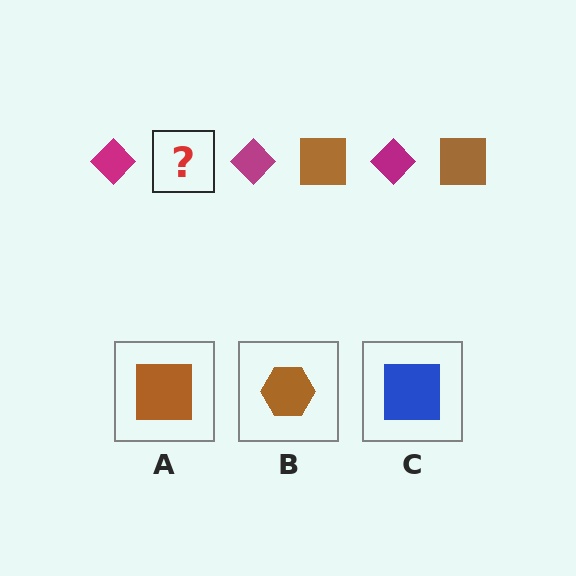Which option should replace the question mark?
Option A.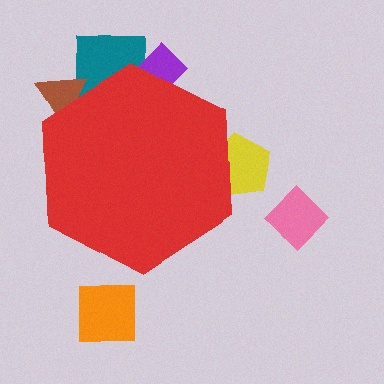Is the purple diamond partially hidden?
Yes, the purple diamond is partially hidden behind the red hexagon.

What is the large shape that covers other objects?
A red hexagon.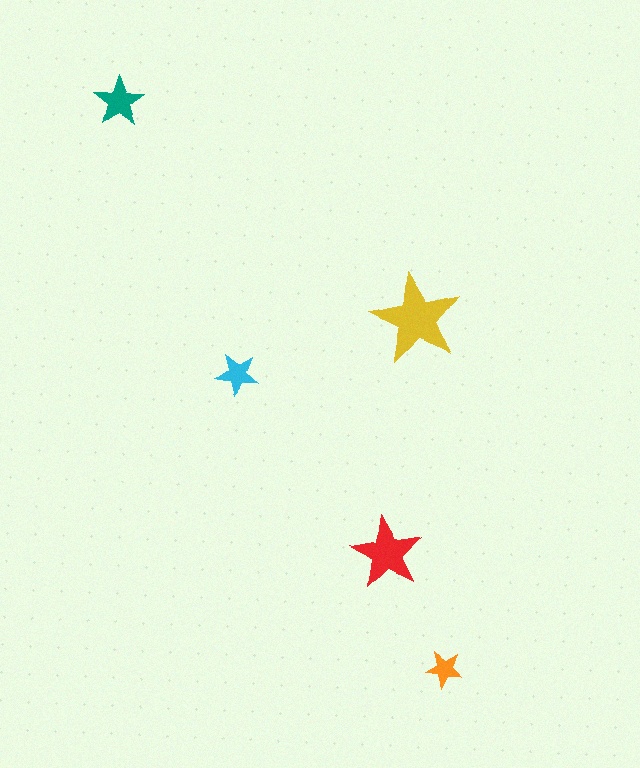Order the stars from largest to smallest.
the yellow one, the red one, the teal one, the cyan one, the orange one.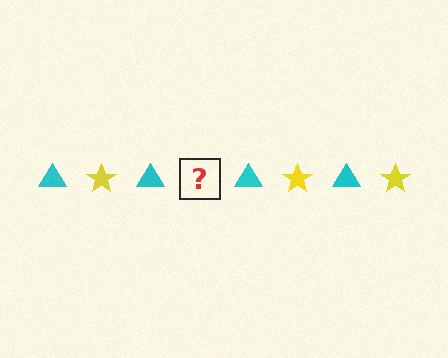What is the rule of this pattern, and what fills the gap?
The rule is that the pattern alternates between cyan triangle and yellow star. The gap should be filled with a yellow star.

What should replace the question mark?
The question mark should be replaced with a yellow star.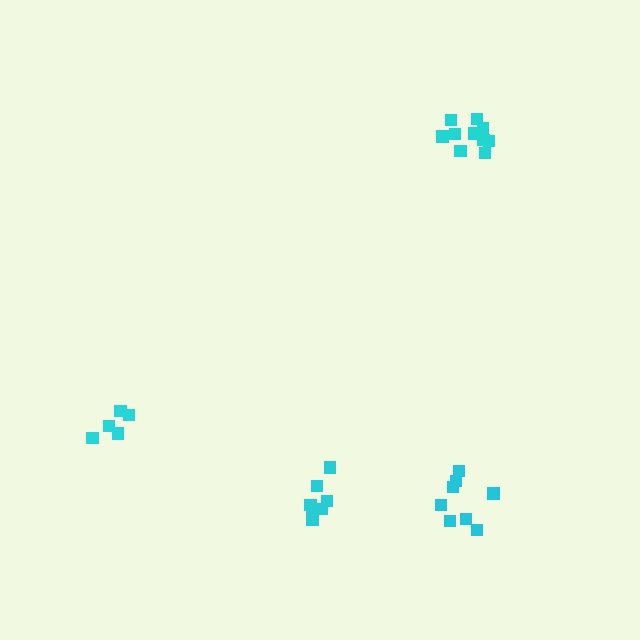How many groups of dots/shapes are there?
There are 4 groups.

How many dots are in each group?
Group 1: 10 dots, Group 2: 7 dots, Group 3: 8 dots, Group 4: 5 dots (30 total).